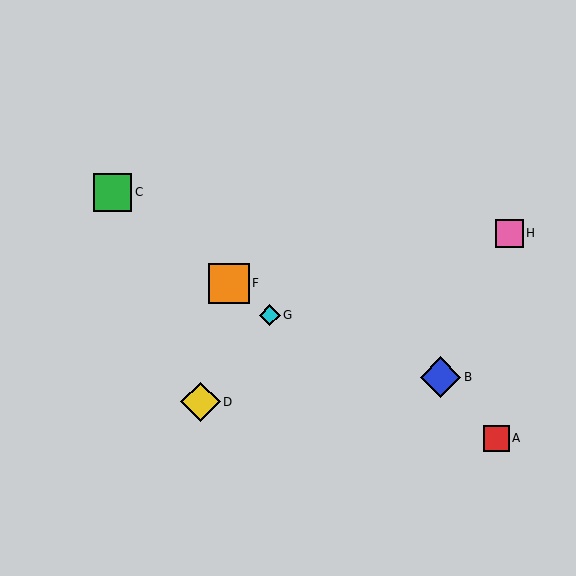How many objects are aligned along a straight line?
4 objects (C, E, F, G) are aligned along a straight line.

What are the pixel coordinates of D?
Object D is at (200, 402).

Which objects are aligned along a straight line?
Objects C, E, F, G are aligned along a straight line.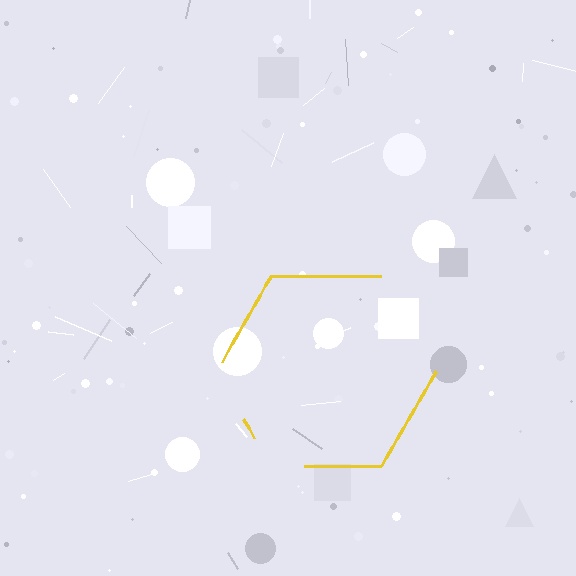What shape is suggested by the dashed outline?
The dashed outline suggests a hexagon.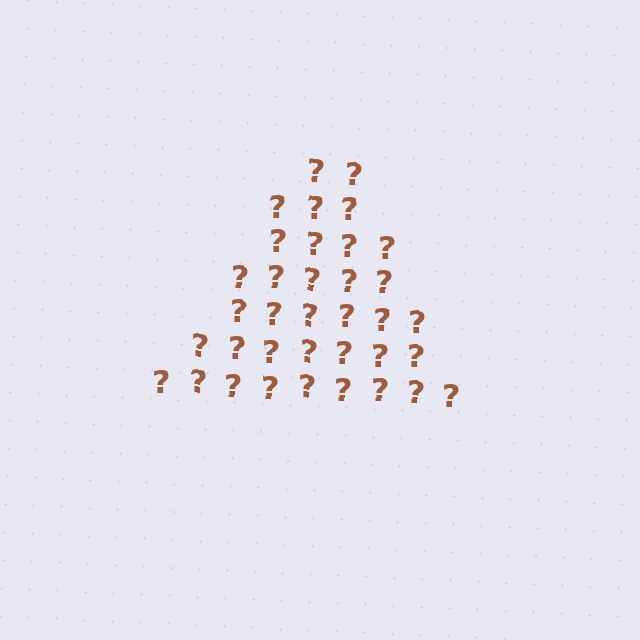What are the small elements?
The small elements are question marks.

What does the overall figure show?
The overall figure shows a triangle.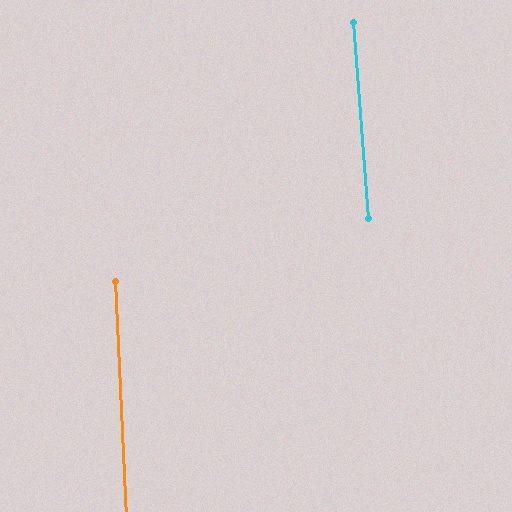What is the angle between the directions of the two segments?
Approximately 2 degrees.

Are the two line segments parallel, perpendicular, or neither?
Parallel — their directions differ by only 1.8°.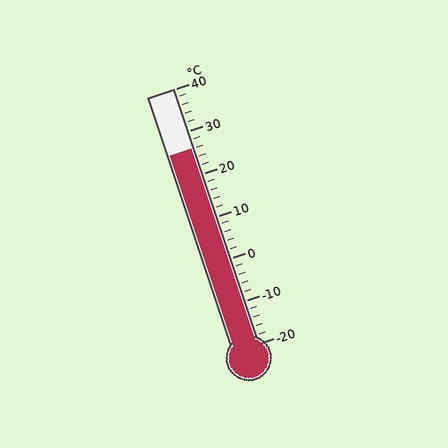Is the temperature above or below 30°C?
The temperature is below 30°C.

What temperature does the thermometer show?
The thermometer shows approximately 26°C.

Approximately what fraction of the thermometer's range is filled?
The thermometer is filled to approximately 75% of its range.